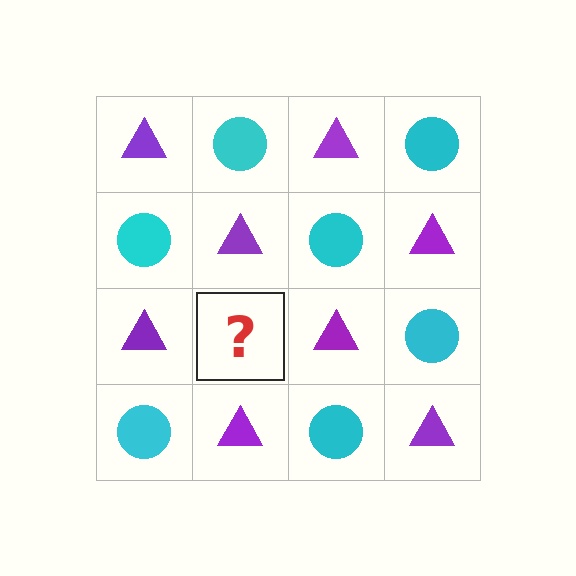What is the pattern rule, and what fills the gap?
The rule is that it alternates purple triangle and cyan circle in a checkerboard pattern. The gap should be filled with a cyan circle.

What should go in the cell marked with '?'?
The missing cell should contain a cyan circle.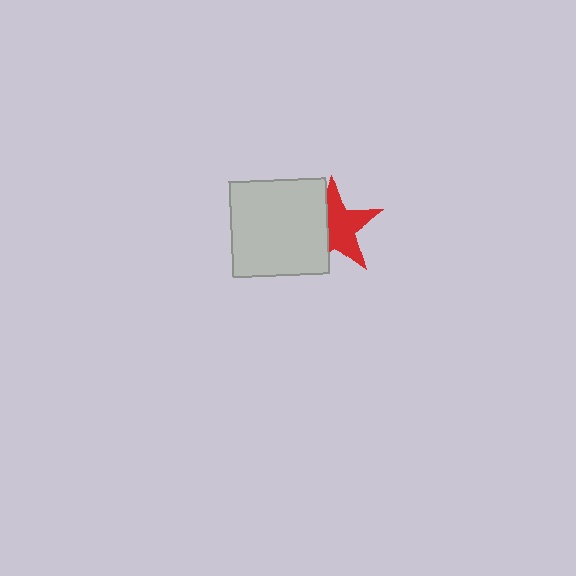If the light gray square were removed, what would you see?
You would see the complete red star.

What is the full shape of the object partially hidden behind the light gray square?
The partially hidden object is a red star.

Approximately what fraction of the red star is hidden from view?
Roughly 40% of the red star is hidden behind the light gray square.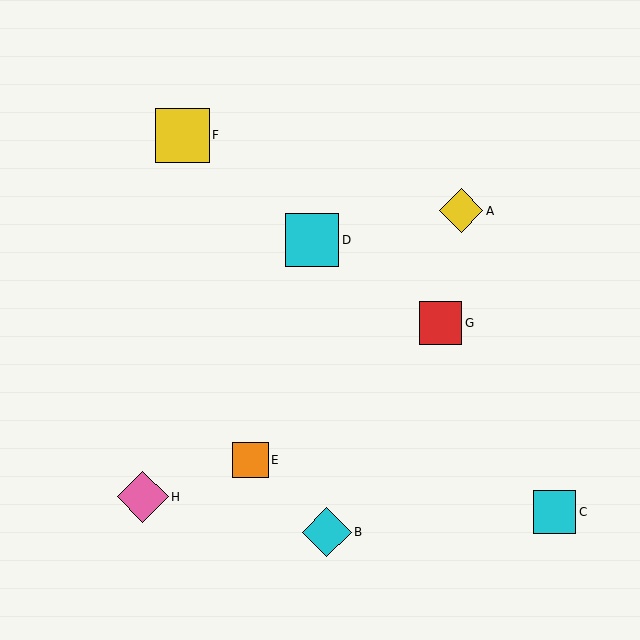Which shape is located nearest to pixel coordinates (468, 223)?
The yellow diamond (labeled A) at (461, 211) is nearest to that location.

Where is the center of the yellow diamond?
The center of the yellow diamond is at (461, 211).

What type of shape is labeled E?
Shape E is an orange square.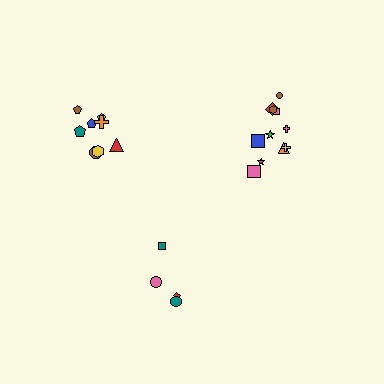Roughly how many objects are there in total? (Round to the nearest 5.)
Roughly 25 objects in total.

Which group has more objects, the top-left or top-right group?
The top-right group.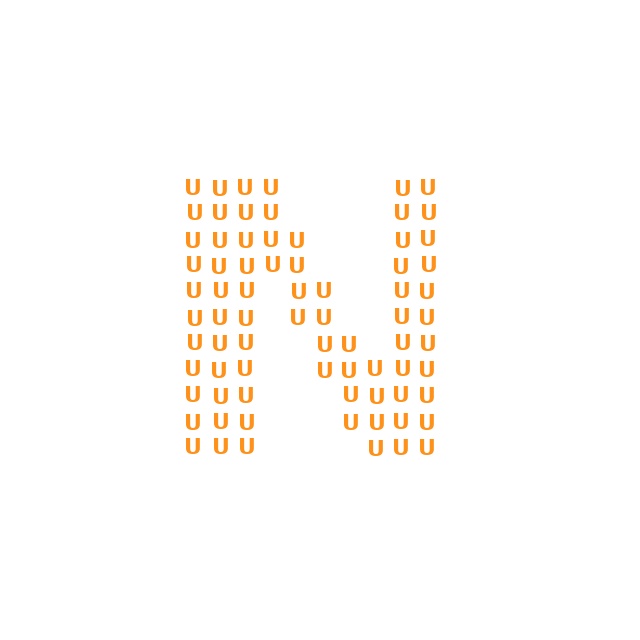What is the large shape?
The large shape is the letter N.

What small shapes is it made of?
It is made of small letter U's.